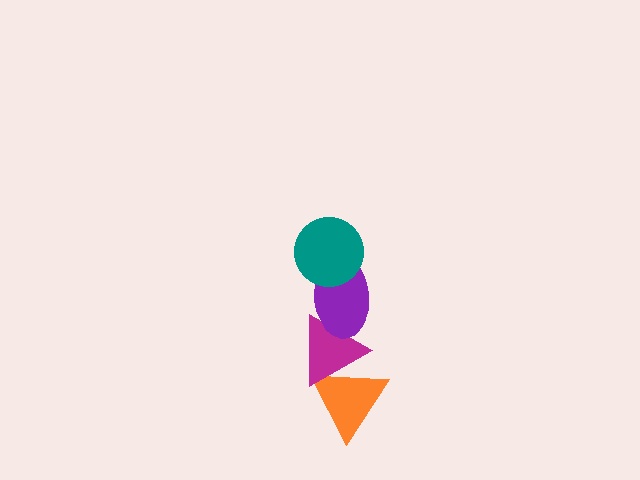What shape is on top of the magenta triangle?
The purple ellipse is on top of the magenta triangle.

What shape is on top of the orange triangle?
The magenta triangle is on top of the orange triangle.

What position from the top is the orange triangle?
The orange triangle is 4th from the top.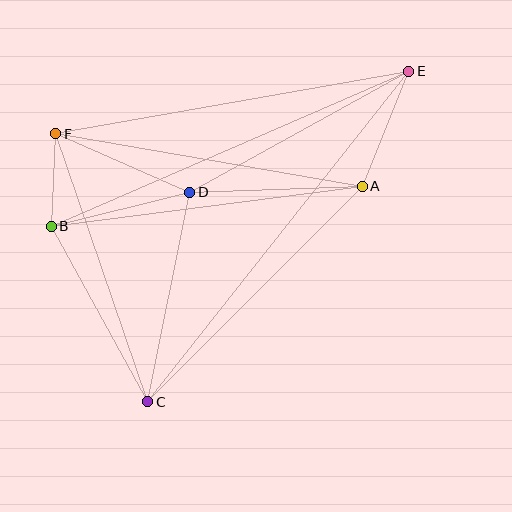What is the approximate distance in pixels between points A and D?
The distance between A and D is approximately 172 pixels.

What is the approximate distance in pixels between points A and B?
The distance between A and B is approximately 314 pixels.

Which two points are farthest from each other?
Points C and E are farthest from each other.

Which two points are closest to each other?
Points B and F are closest to each other.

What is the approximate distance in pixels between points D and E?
The distance between D and E is approximately 250 pixels.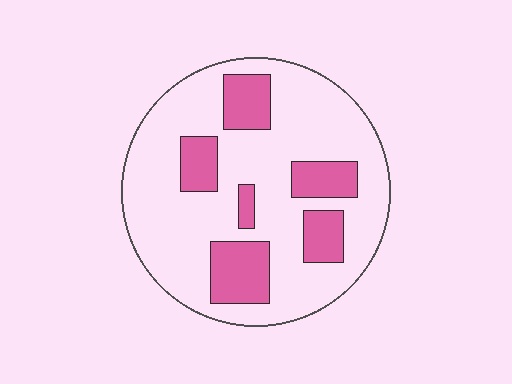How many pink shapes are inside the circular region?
6.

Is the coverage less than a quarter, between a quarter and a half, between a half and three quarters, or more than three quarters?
Less than a quarter.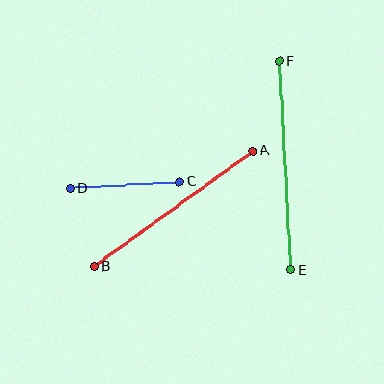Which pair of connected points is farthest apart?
Points E and F are farthest apart.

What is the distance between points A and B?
The distance is approximately 197 pixels.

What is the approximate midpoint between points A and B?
The midpoint is at approximately (173, 209) pixels.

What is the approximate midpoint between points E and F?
The midpoint is at approximately (285, 166) pixels.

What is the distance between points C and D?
The distance is approximately 110 pixels.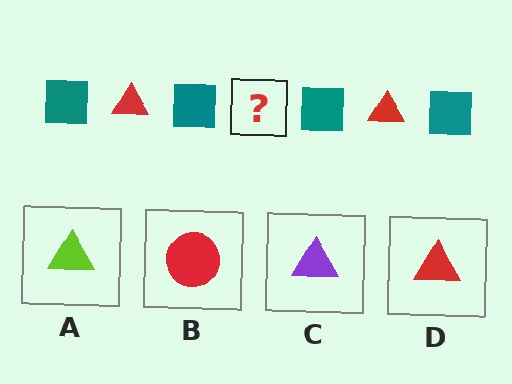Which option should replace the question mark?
Option D.